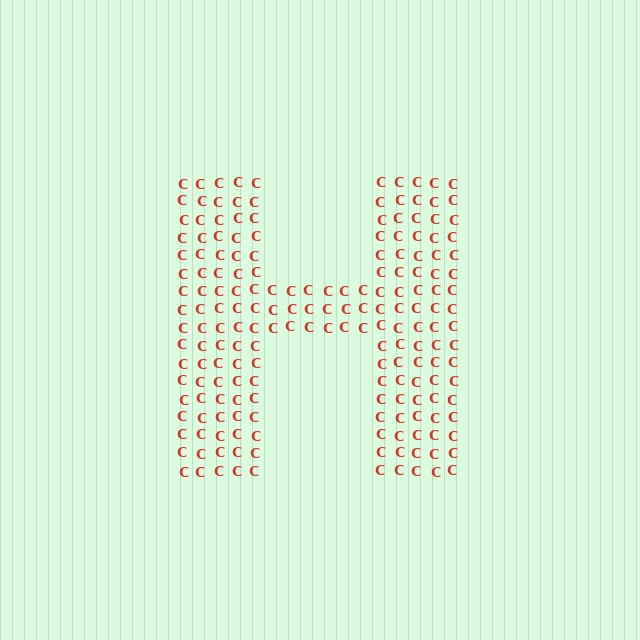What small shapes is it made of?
It is made of small letter C's.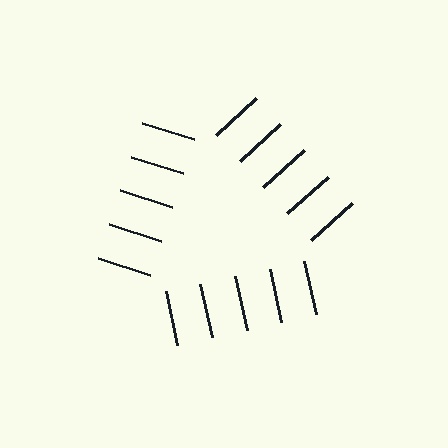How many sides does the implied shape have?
3 sides — the line-ends trace a triangle.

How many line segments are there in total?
15 — 5 along each of the 3 edges.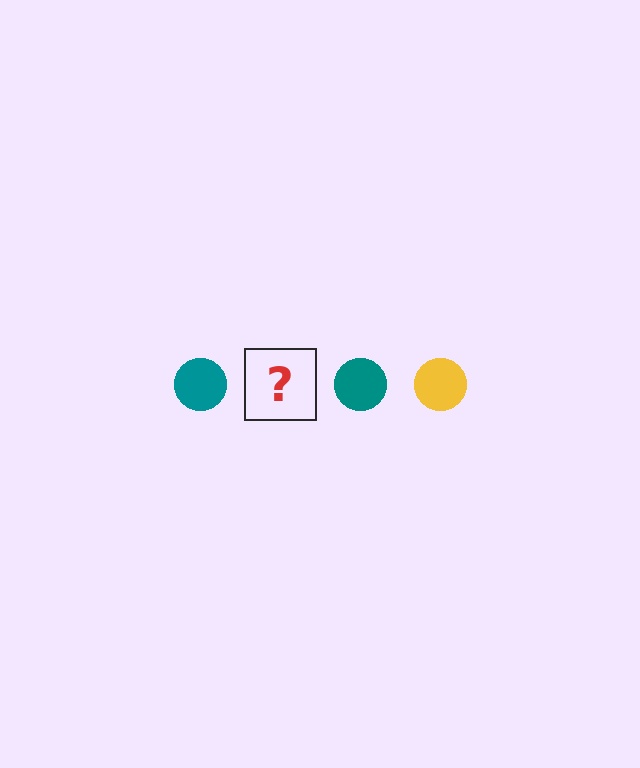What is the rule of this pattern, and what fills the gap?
The rule is that the pattern cycles through teal, yellow circles. The gap should be filled with a yellow circle.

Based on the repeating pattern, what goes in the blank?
The blank should be a yellow circle.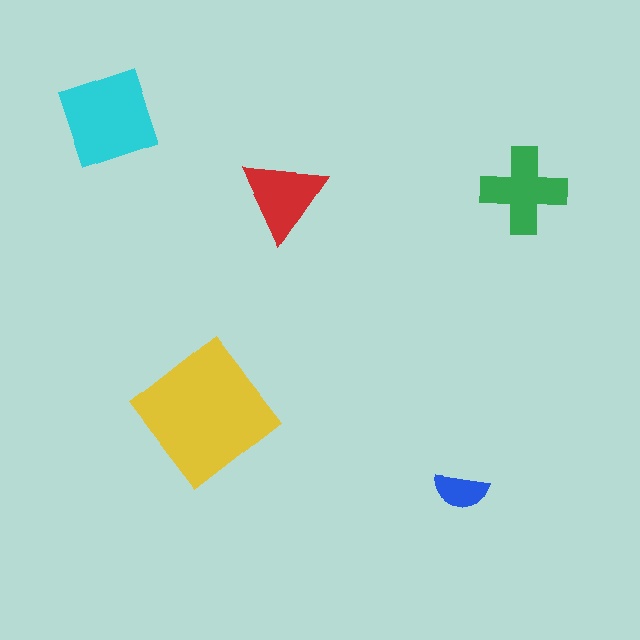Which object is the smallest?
The blue semicircle.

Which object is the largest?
The yellow diamond.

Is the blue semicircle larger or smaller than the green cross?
Smaller.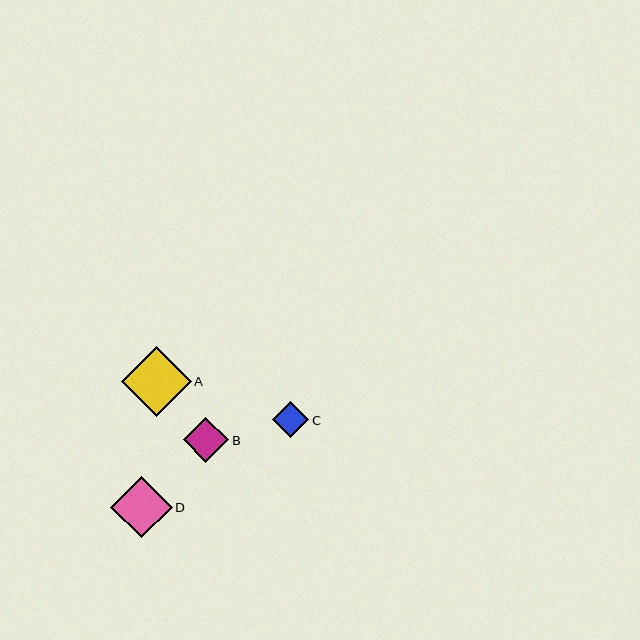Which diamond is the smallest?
Diamond C is the smallest with a size of approximately 36 pixels.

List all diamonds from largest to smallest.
From largest to smallest: A, D, B, C.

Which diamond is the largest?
Diamond A is the largest with a size of approximately 70 pixels.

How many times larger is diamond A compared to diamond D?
Diamond A is approximately 1.1 times the size of diamond D.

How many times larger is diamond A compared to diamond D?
Diamond A is approximately 1.1 times the size of diamond D.